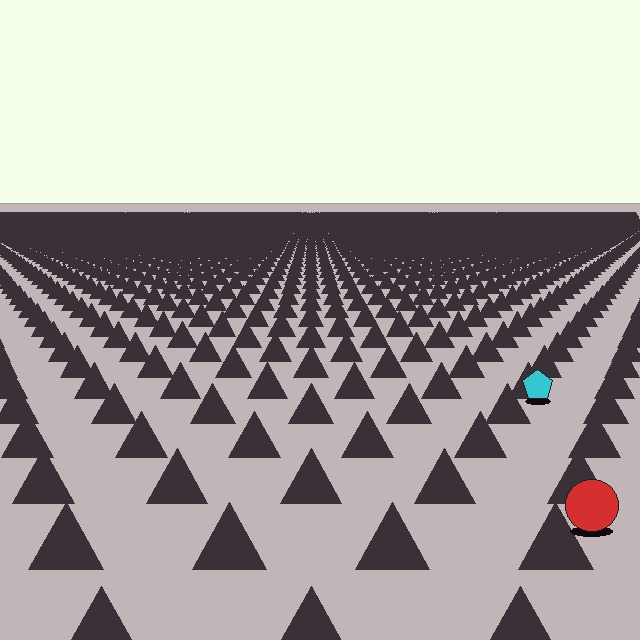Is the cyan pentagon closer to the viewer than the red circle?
No. The red circle is closer — you can tell from the texture gradient: the ground texture is coarser near it.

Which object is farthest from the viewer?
The cyan pentagon is farthest from the viewer. It appears smaller and the ground texture around it is denser.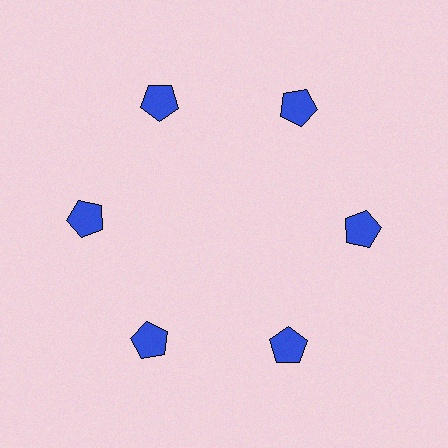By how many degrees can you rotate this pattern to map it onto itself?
The pattern maps onto itself every 60 degrees of rotation.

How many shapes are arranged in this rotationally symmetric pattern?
There are 6 shapes, arranged in 6 groups of 1.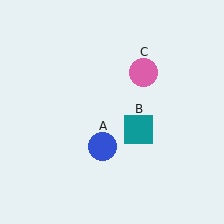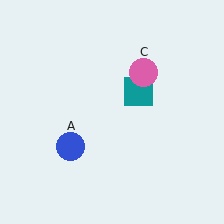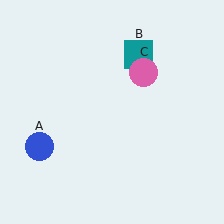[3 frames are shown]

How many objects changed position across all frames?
2 objects changed position: blue circle (object A), teal square (object B).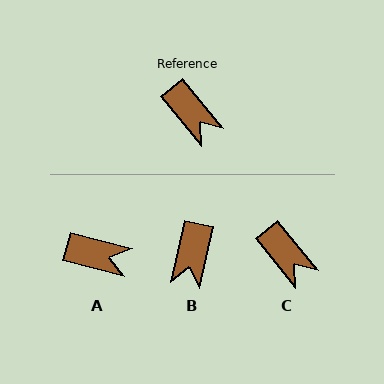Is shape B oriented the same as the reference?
No, it is off by about 52 degrees.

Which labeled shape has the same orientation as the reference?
C.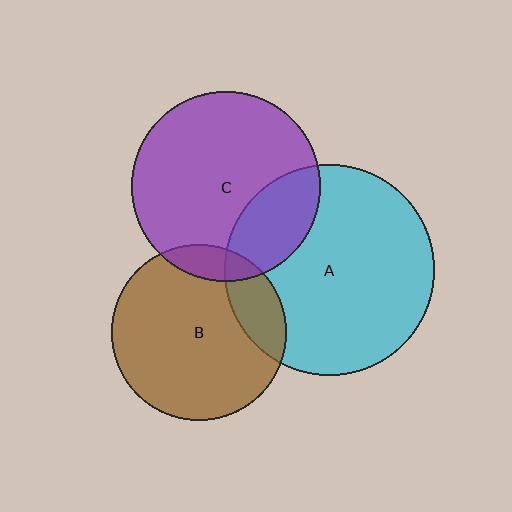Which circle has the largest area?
Circle A (cyan).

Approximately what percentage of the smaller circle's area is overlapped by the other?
Approximately 15%.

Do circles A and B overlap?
Yes.